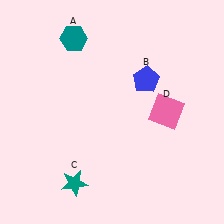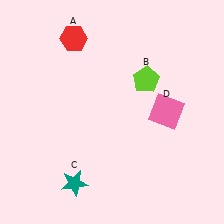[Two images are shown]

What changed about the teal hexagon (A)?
In Image 1, A is teal. In Image 2, it changed to red.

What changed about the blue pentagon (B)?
In Image 1, B is blue. In Image 2, it changed to lime.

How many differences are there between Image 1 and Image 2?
There are 2 differences between the two images.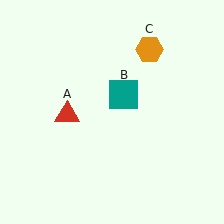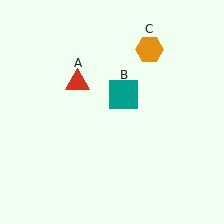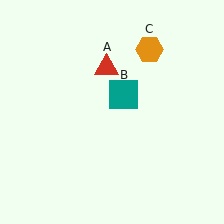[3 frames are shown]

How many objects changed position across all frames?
1 object changed position: red triangle (object A).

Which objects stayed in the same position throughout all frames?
Teal square (object B) and orange hexagon (object C) remained stationary.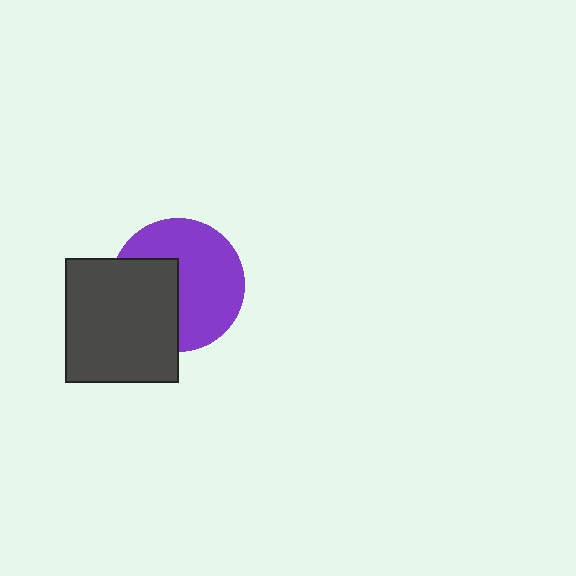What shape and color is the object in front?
The object in front is a dark gray rectangle.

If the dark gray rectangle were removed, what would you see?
You would see the complete purple circle.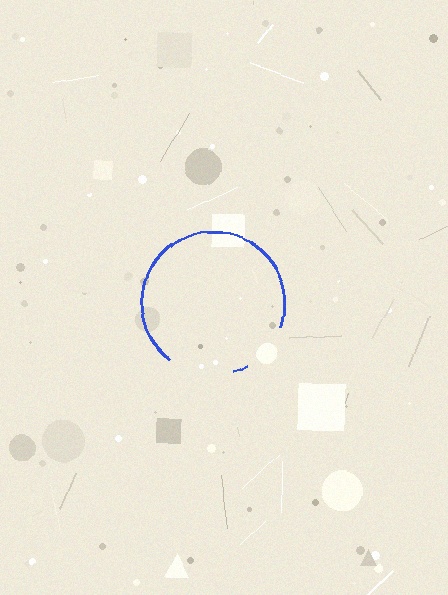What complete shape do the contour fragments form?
The contour fragments form a circle.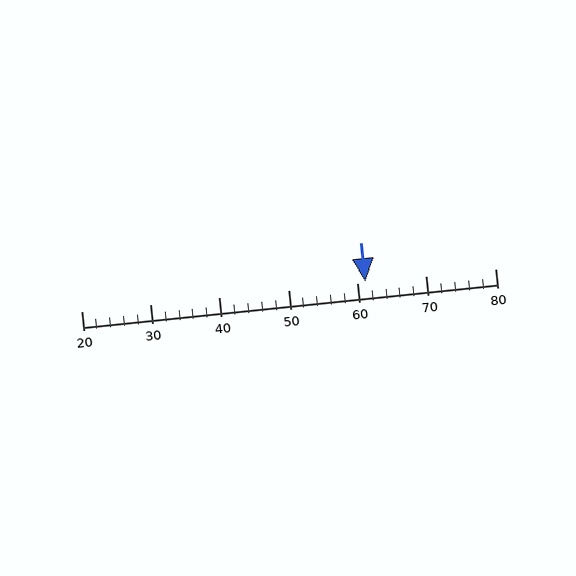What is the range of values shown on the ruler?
The ruler shows values from 20 to 80.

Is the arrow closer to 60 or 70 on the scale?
The arrow is closer to 60.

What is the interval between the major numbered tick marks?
The major tick marks are spaced 10 units apart.